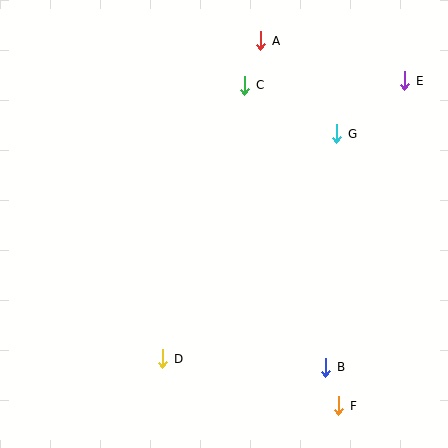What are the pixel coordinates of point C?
Point C is at (245, 85).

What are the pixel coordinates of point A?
Point A is at (261, 41).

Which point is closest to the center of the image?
Point C at (245, 85) is closest to the center.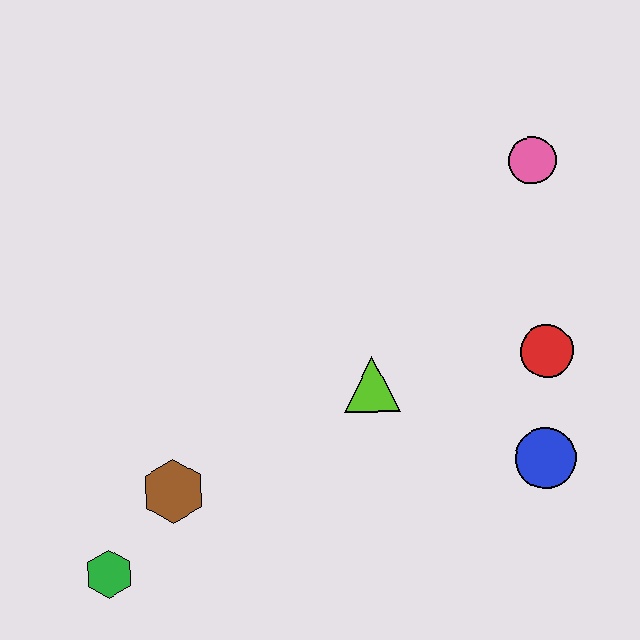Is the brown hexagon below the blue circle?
Yes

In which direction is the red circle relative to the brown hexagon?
The red circle is to the right of the brown hexagon.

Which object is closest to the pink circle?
The red circle is closest to the pink circle.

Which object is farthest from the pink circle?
The green hexagon is farthest from the pink circle.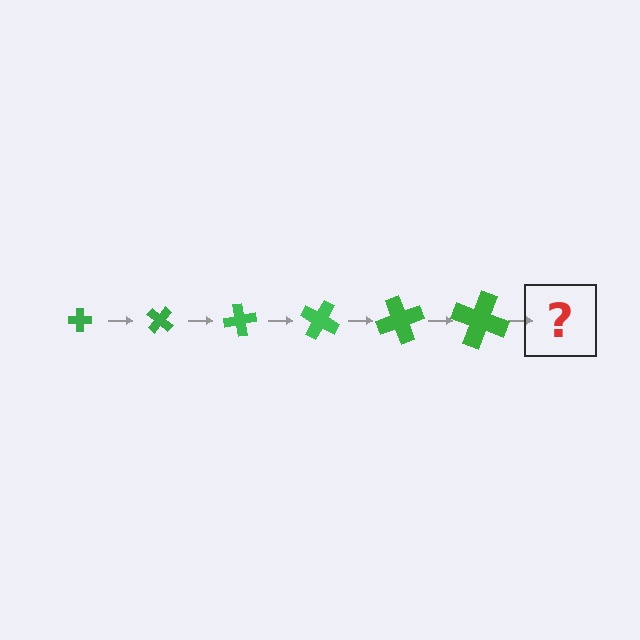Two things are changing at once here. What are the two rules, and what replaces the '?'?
The two rules are that the cross grows larger each step and it rotates 40 degrees each step. The '?' should be a cross, larger than the previous one and rotated 240 degrees from the start.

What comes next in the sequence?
The next element should be a cross, larger than the previous one and rotated 240 degrees from the start.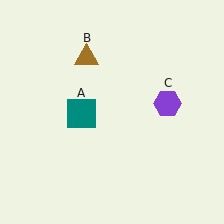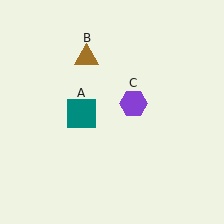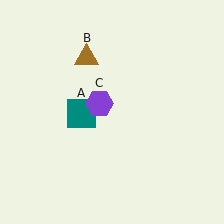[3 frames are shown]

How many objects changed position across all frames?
1 object changed position: purple hexagon (object C).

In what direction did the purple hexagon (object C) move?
The purple hexagon (object C) moved left.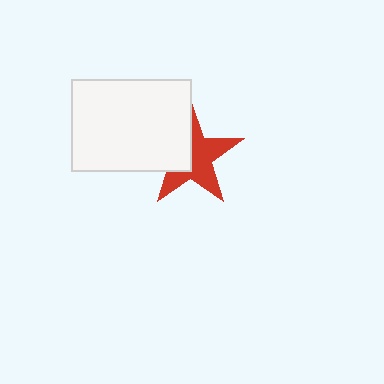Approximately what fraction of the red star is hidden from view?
Roughly 39% of the red star is hidden behind the white rectangle.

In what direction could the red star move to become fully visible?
The red star could move right. That would shift it out from behind the white rectangle entirely.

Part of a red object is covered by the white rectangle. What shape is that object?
It is a star.